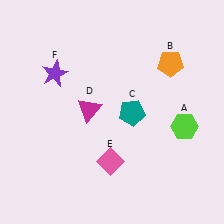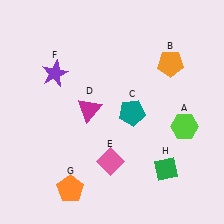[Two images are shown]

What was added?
An orange pentagon (G), a green diamond (H) were added in Image 2.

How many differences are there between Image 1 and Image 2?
There are 2 differences between the two images.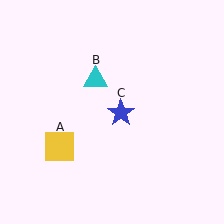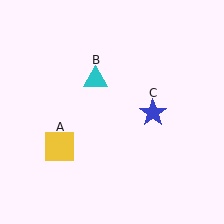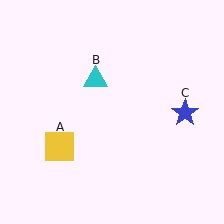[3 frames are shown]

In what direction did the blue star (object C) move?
The blue star (object C) moved right.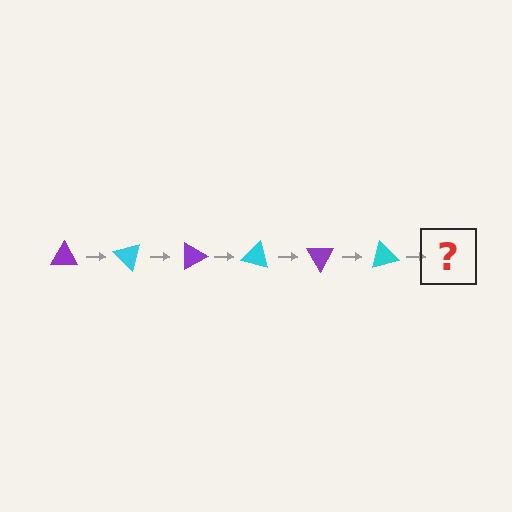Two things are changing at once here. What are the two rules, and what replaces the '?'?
The two rules are that it rotates 45 degrees each step and the color cycles through purple and cyan. The '?' should be a purple triangle, rotated 270 degrees from the start.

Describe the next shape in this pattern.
It should be a purple triangle, rotated 270 degrees from the start.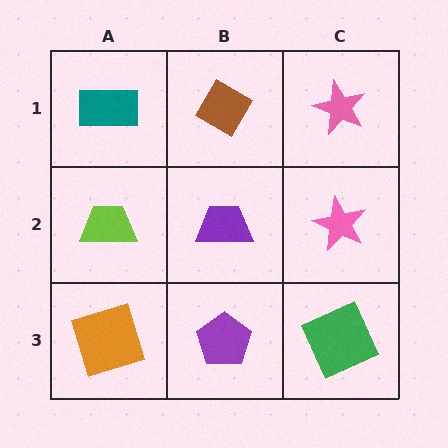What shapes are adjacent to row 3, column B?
A purple trapezoid (row 2, column B), an orange square (row 3, column A), a green square (row 3, column C).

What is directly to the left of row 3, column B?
An orange square.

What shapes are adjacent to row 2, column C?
A pink star (row 1, column C), a green square (row 3, column C), a purple trapezoid (row 2, column B).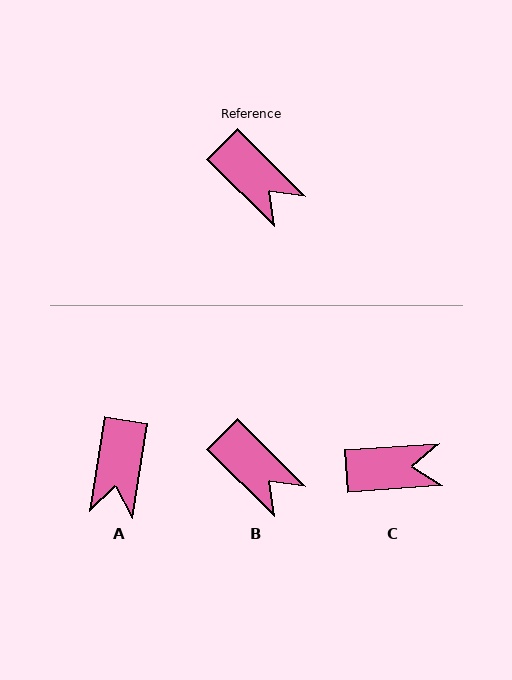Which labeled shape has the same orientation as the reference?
B.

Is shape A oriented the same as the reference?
No, it is off by about 54 degrees.